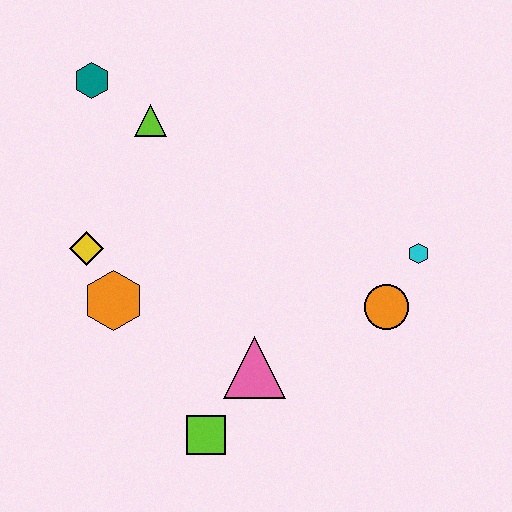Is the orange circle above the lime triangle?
No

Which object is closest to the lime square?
The pink triangle is closest to the lime square.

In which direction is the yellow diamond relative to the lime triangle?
The yellow diamond is below the lime triangle.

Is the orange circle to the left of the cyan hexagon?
Yes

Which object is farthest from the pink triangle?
The teal hexagon is farthest from the pink triangle.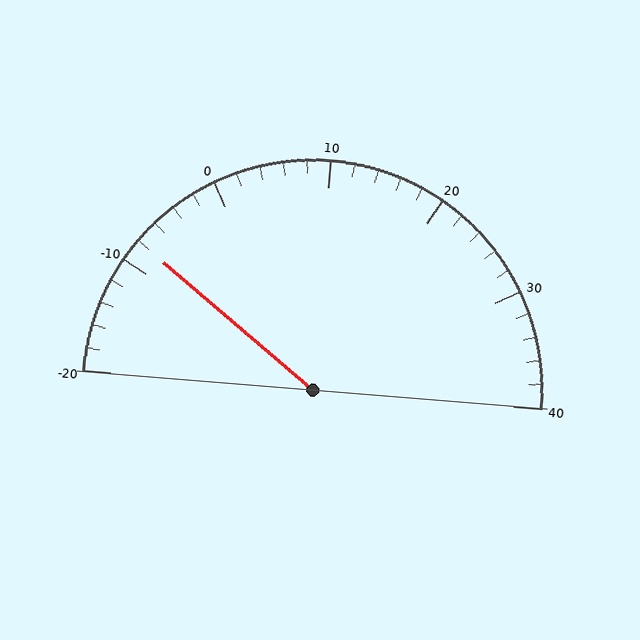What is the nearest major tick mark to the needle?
The nearest major tick mark is -10.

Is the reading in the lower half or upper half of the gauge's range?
The reading is in the lower half of the range (-20 to 40).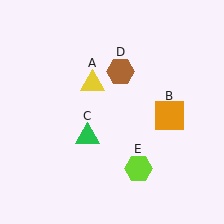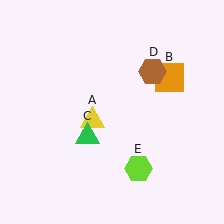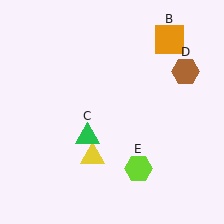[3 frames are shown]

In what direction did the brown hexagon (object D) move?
The brown hexagon (object D) moved right.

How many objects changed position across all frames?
3 objects changed position: yellow triangle (object A), orange square (object B), brown hexagon (object D).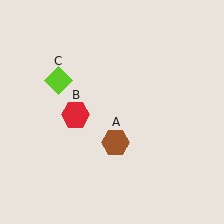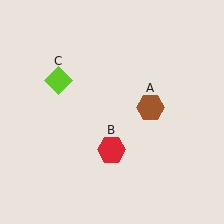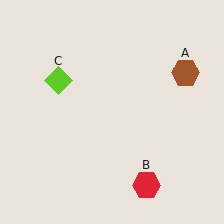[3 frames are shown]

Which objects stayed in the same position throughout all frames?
Lime diamond (object C) remained stationary.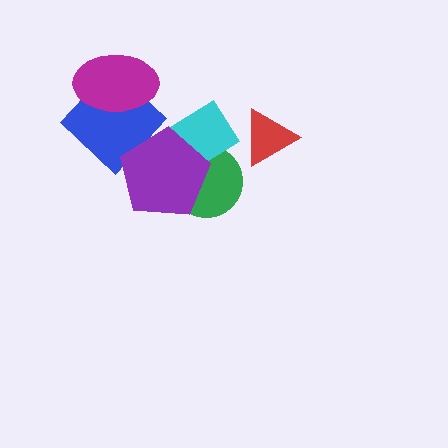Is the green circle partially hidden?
Yes, it is partially covered by another shape.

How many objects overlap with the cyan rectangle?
2 objects overlap with the cyan rectangle.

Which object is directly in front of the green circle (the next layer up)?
The cyan rectangle is directly in front of the green circle.